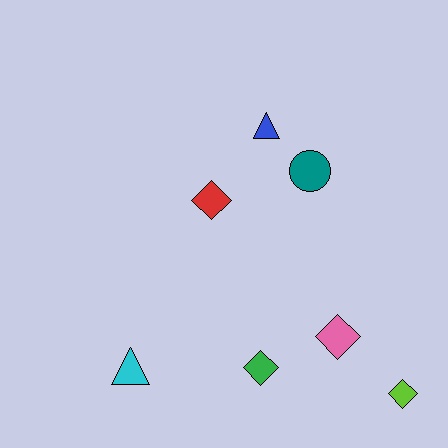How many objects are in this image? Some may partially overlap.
There are 7 objects.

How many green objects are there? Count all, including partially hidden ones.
There is 1 green object.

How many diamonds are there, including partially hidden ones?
There are 4 diamonds.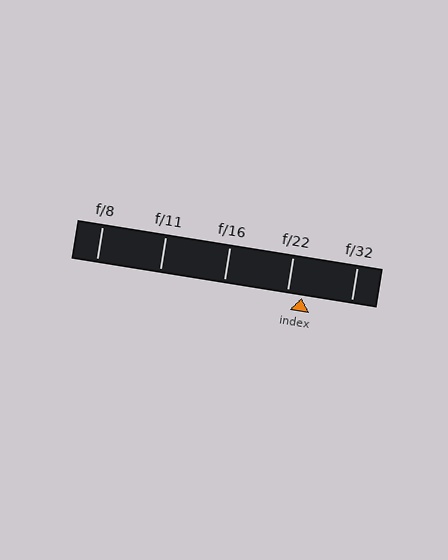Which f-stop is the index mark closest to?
The index mark is closest to f/22.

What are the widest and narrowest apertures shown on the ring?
The widest aperture shown is f/8 and the narrowest is f/32.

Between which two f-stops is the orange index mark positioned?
The index mark is between f/22 and f/32.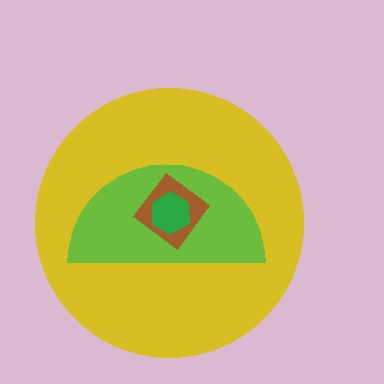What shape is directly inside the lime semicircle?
The brown diamond.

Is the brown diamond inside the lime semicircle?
Yes.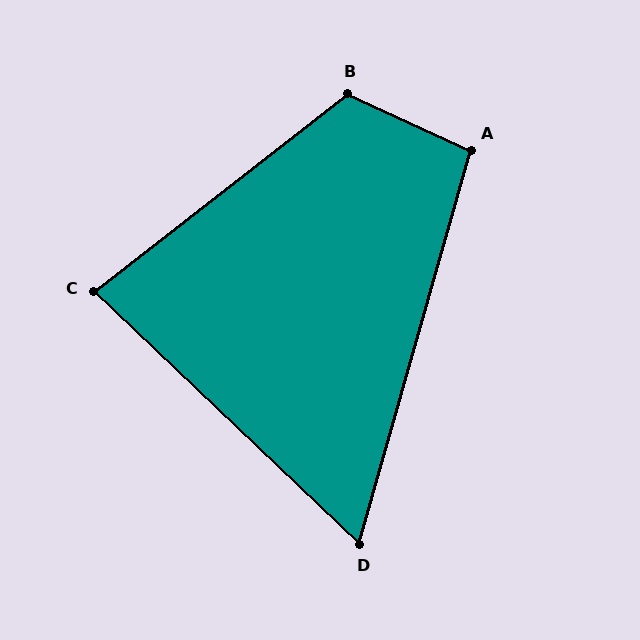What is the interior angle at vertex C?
Approximately 82 degrees (acute).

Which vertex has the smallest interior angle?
D, at approximately 62 degrees.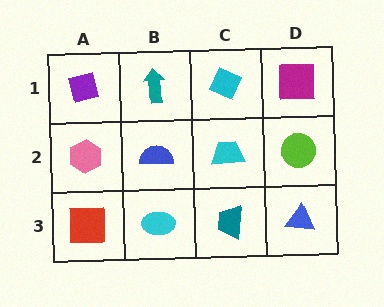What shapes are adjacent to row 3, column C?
A cyan trapezoid (row 2, column C), a cyan ellipse (row 3, column B), a blue triangle (row 3, column D).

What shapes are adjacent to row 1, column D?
A lime circle (row 2, column D), a cyan diamond (row 1, column C).